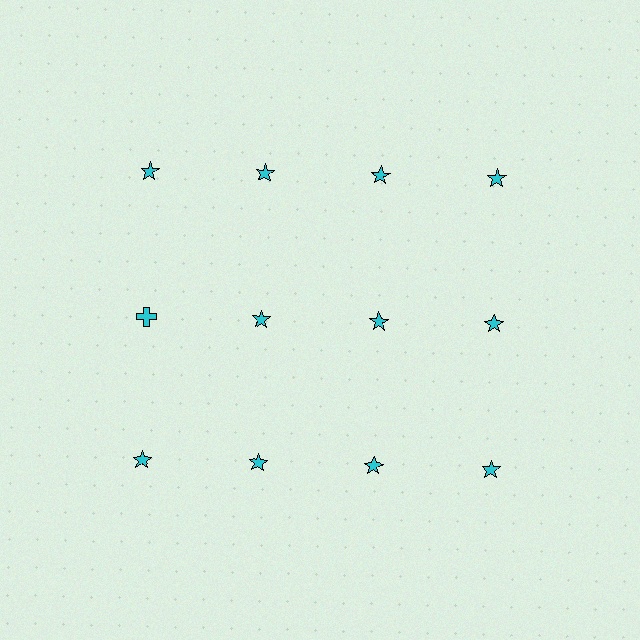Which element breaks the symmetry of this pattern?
The cyan cross in the second row, leftmost column breaks the symmetry. All other shapes are cyan stars.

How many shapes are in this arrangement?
There are 12 shapes arranged in a grid pattern.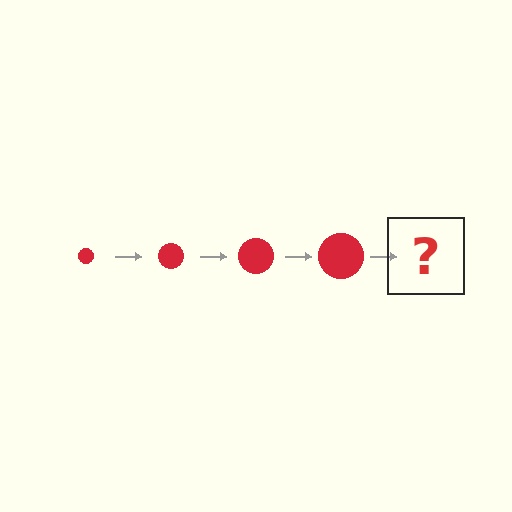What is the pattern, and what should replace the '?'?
The pattern is that the circle gets progressively larger each step. The '?' should be a red circle, larger than the previous one.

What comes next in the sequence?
The next element should be a red circle, larger than the previous one.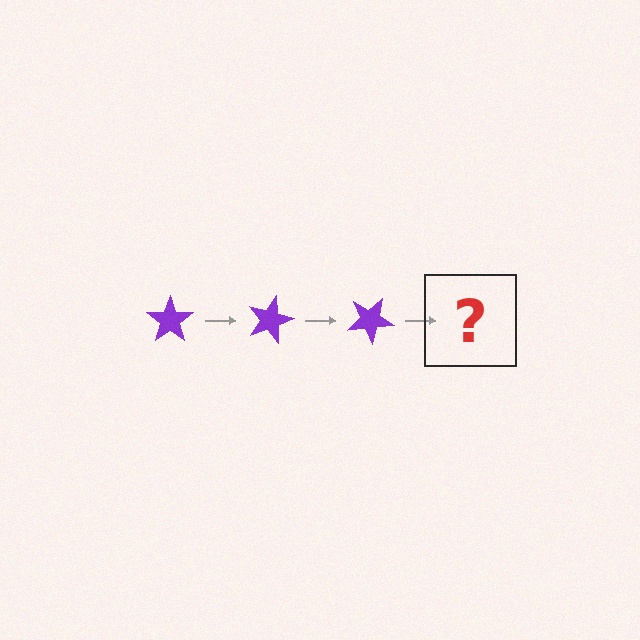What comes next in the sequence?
The next element should be a purple star rotated 45 degrees.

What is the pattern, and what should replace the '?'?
The pattern is that the star rotates 15 degrees each step. The '?' should be a purple star rotated 45 degrees.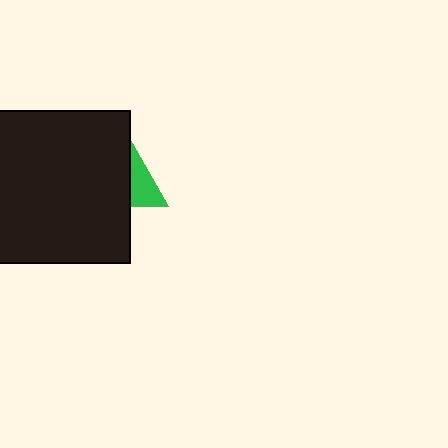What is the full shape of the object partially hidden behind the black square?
The partially hidden object is a green triangle.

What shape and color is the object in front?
The object in front is a black square.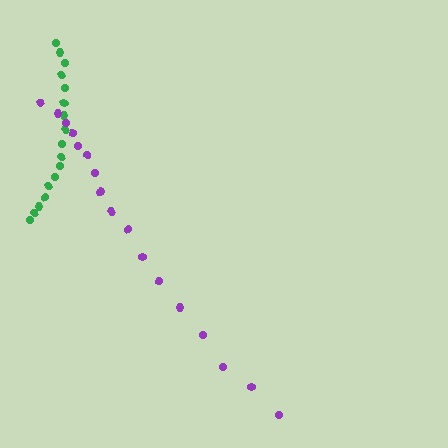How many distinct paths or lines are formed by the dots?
There are 2 distinct paths.